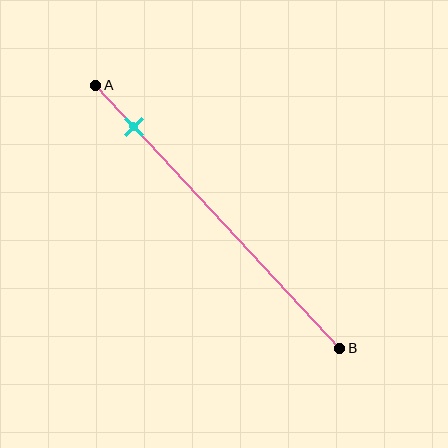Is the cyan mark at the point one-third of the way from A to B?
No, the mark is at about 15% from A, not at the 33% one-third point.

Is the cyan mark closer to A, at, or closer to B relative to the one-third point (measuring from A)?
The cyan mark is closer to point A than the one-third point of segment AB.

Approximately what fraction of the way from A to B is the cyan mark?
The cyan mark is approximately 15% of the way from A to B.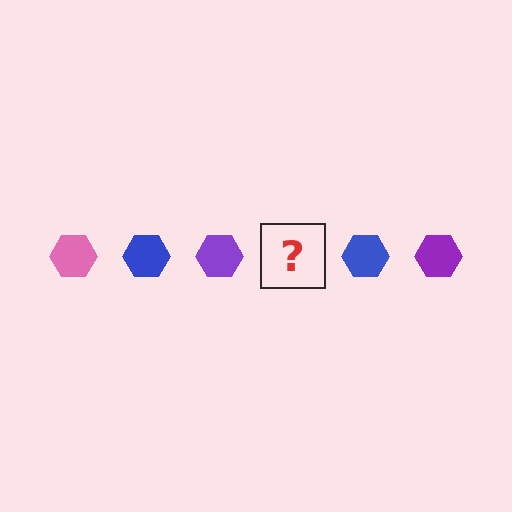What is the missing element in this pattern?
The missing element is a pink hexagon.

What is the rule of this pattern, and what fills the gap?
The rule is that the pattern cycles through pink, blue, purple hexagons. The gap should be filled with a pink hexagon.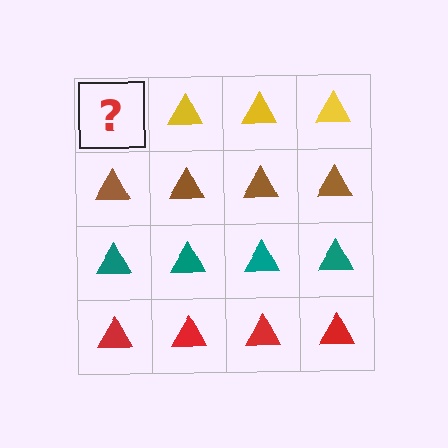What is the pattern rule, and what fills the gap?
The rule is that each row has a consistent color. The gap should be filled with a yellow triangle.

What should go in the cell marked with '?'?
The missing cell should contain a yellow triangle.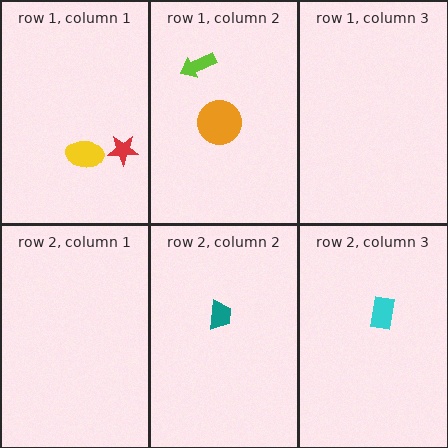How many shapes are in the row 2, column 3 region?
1.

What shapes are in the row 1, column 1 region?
The red star, the yellow ellipse.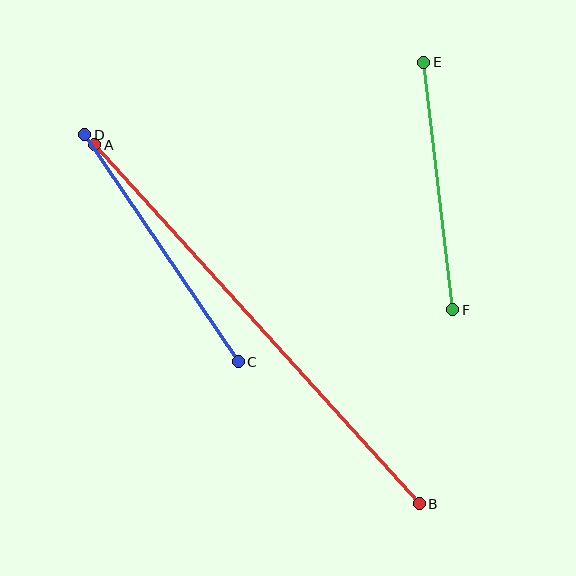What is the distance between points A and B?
The distance is approximately 484 pixels.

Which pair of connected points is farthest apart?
Points A and B are farthest apart.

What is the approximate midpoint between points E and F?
The midpoint is at approximately (438, 186) pixels.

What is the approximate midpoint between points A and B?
The midpoint is at approximately (257, 324) pixels.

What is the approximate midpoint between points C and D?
The midpoint is at approximately (161, 248) pixels.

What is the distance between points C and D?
The distance is approximately 274 pixels.